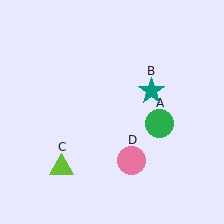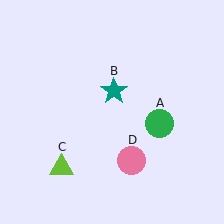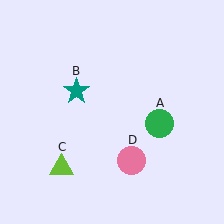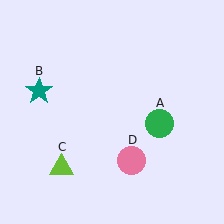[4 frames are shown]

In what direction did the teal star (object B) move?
The teal star (object B) moved left.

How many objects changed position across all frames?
1 object changed position: teal star (object B).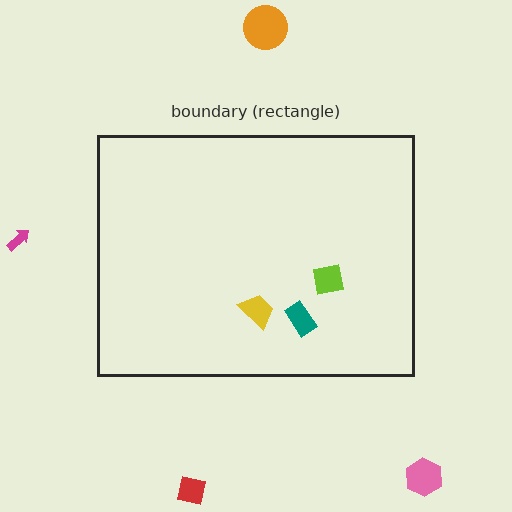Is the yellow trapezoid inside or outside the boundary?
Inside.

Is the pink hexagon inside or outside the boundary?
Outside.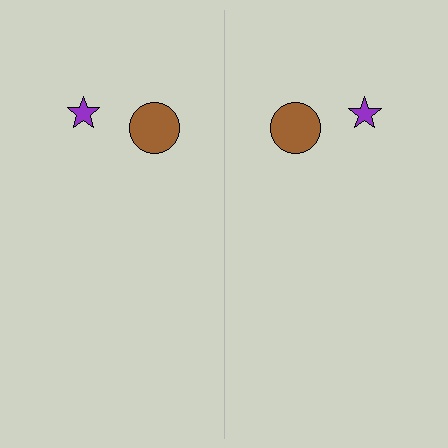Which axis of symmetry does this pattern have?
The pattern has a vertical axis of symmetry running through the center of the image.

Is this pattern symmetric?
Yes, this pattern has bilateral (reflection) symmetry.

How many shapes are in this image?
There are 4 shapes in this image.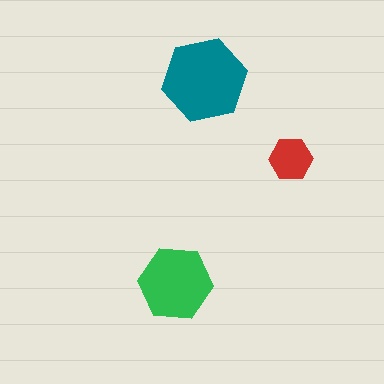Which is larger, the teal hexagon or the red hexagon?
The teal one.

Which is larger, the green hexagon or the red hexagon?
The green one.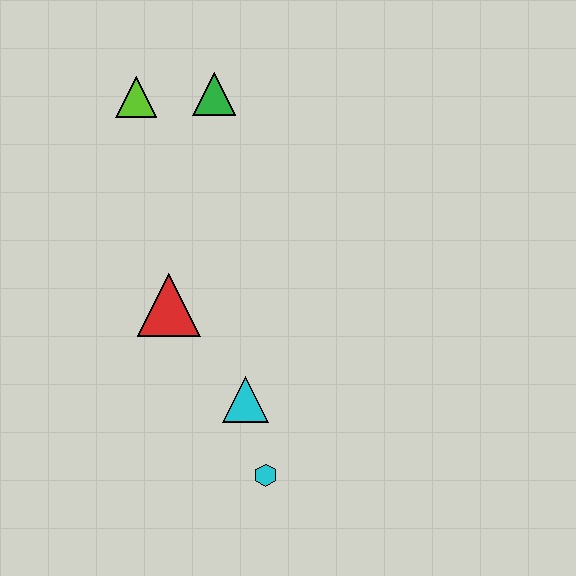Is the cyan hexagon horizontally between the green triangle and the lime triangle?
No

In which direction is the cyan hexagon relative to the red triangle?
The cyan hexagon is below the red triangle.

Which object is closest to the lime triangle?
The green triangle is closest to the lime triangle.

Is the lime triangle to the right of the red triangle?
No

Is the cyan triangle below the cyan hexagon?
No